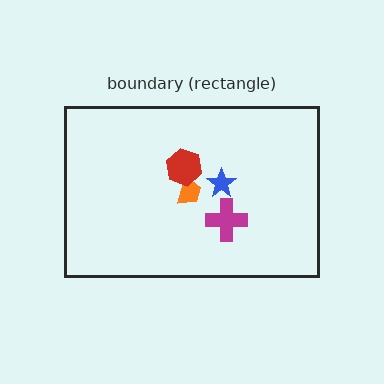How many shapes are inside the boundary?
4 inside, 0 outside.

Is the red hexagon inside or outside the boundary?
Inside.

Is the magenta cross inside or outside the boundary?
Inside.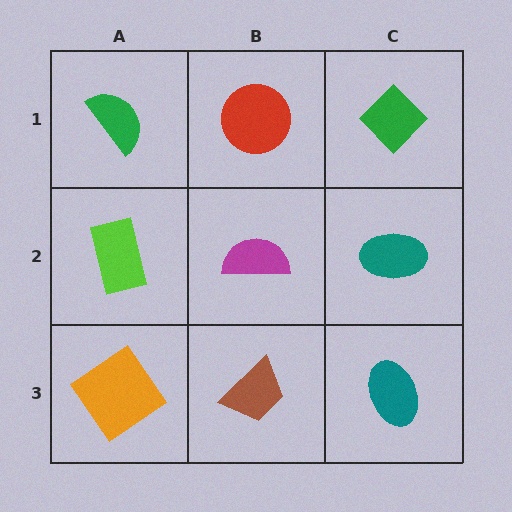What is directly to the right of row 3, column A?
A brown trapezoid.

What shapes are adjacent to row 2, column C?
A green diamond (row 1, column C), a teal ellipse (row 3, column C), a magenta semicircle (row 2, column B).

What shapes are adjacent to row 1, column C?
A teal ellipse (row 2, column C), a red circle (row 1, column B).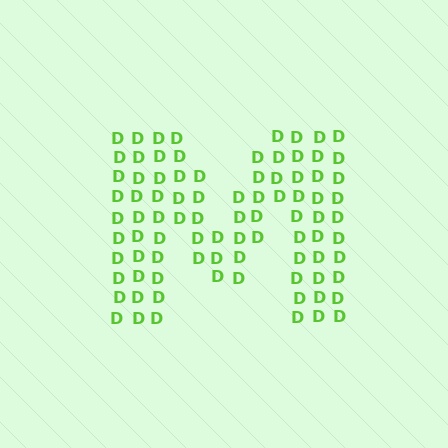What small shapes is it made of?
It is made of small letter D's.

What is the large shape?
The large shape is the letter M.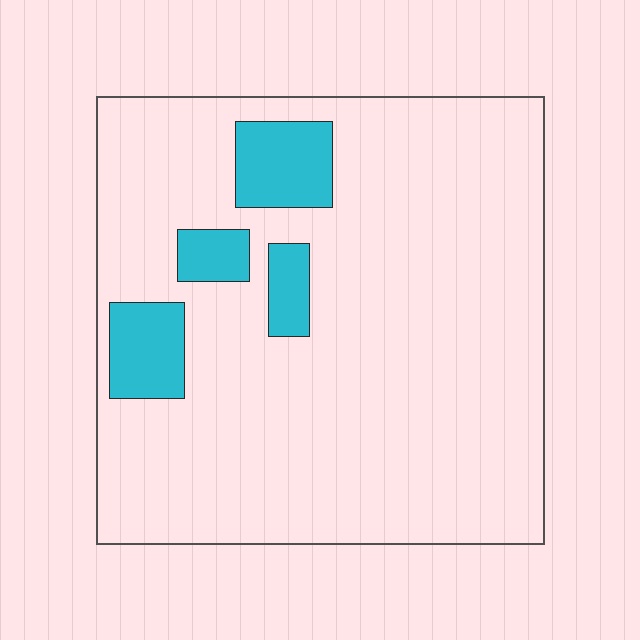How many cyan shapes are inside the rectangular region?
4.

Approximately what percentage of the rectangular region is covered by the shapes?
Approximately 10%.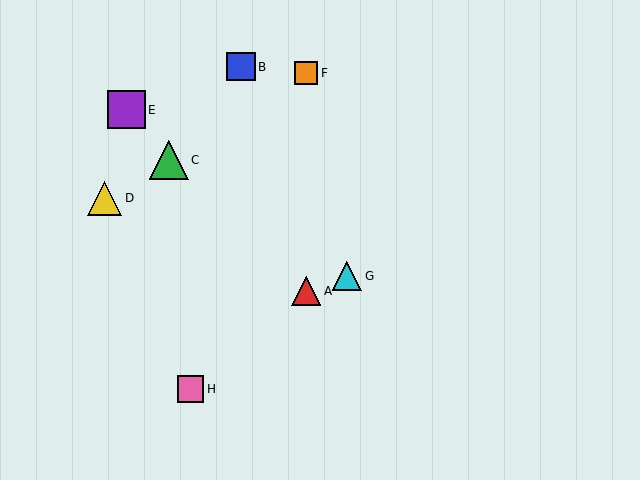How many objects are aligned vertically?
2 objects (A, F) are aligned vertically.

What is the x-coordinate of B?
Object B is at x≈241.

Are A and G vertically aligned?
No, A is at x≈306 and G is at x≈347.